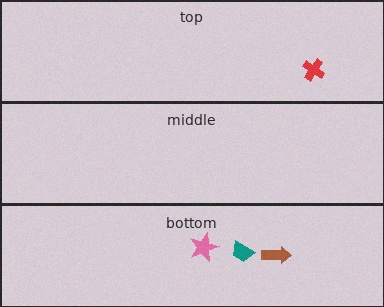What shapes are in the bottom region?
The teal trapezoid, the brown arrow, the pink star.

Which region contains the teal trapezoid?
The bottom region.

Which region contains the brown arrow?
The bottom region.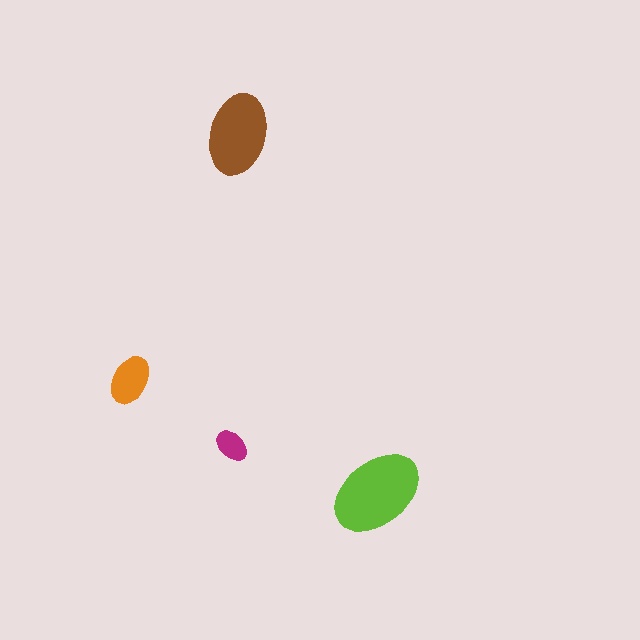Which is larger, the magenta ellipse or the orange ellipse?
The orange one.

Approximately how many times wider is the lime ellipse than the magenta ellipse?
About 2.5 times wider.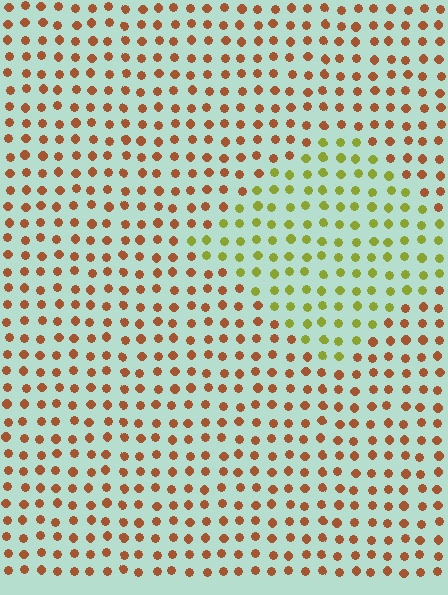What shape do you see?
I see a diamond.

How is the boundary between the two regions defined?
The boundary is defined purely by a slight shift in hue (about 55 degrees). Spacing, size, and orientation are identical on both sides.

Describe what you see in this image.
The image is filled with small brown elements in a uniform arrangement. A diamond-shaped region is visible where the elements are tinted to a slightly different hue, forming a subtle color boundary.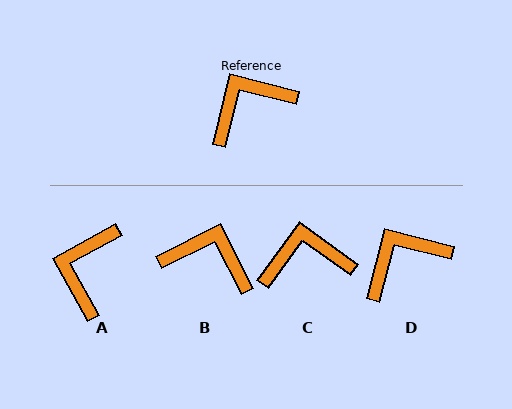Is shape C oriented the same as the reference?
No, it is off by about 22 degrees.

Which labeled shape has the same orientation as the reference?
D.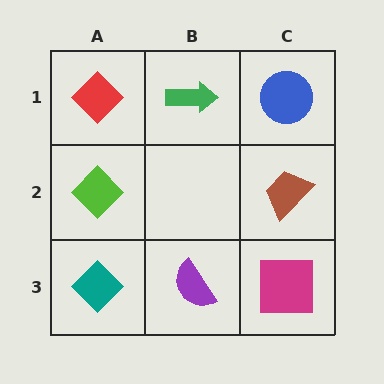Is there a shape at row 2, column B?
No, that cell is empty.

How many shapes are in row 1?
3 shapes.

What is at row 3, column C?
A magenta square.